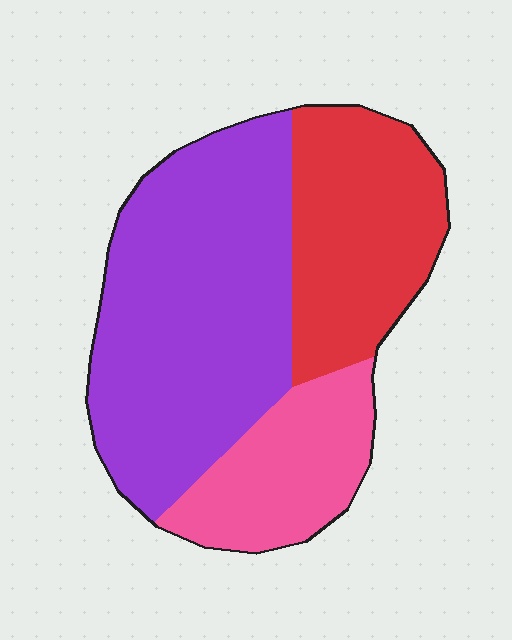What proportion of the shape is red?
Red takes up about one quarter (1/4) of the shape.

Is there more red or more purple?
Purple.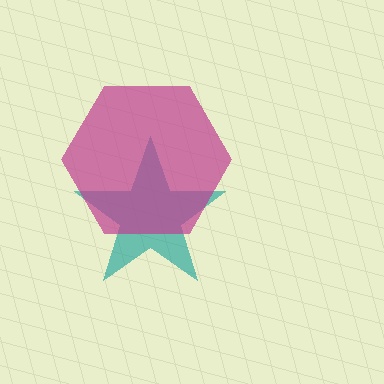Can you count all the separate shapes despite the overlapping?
Yes, there are 2 separate shapes.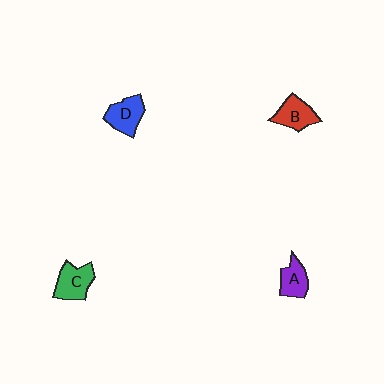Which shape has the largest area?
Shape C (green).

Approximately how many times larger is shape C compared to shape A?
Approximately 1.3 times.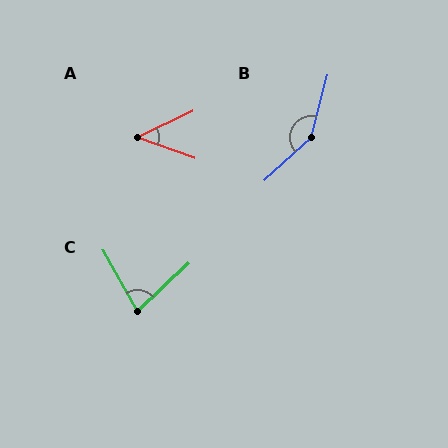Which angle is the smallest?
A, at approximately 45 degrees.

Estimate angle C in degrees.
Approximately 76 degrees.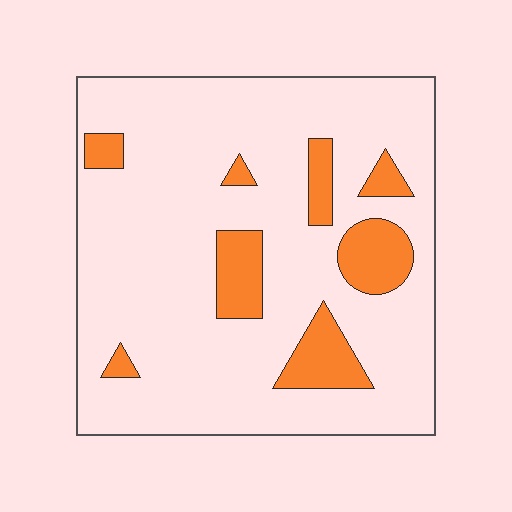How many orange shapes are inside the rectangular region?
8.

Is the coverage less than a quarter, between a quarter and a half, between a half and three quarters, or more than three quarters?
Less than a quarter.